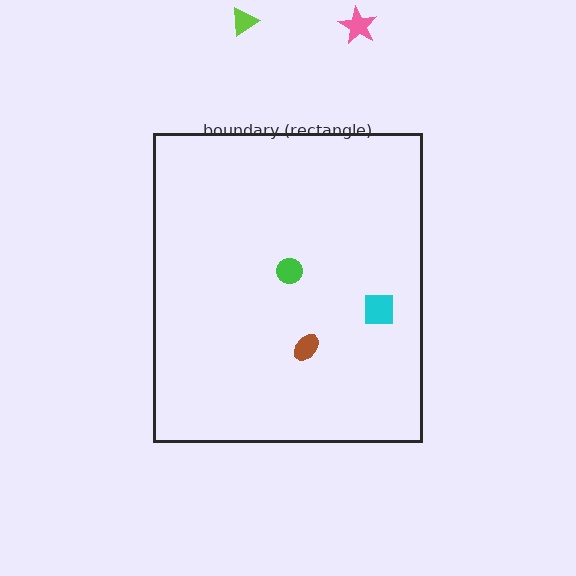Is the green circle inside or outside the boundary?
Inside.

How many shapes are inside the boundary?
3 inside, 2 outside.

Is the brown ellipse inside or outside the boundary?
Inside.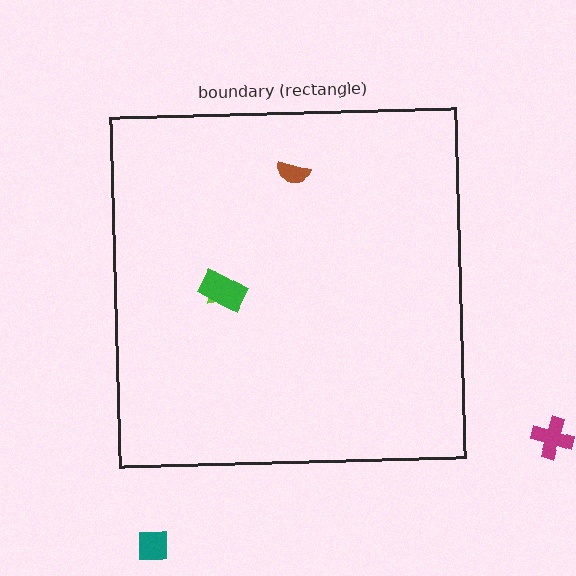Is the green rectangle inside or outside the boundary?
Inside.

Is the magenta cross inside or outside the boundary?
Outside.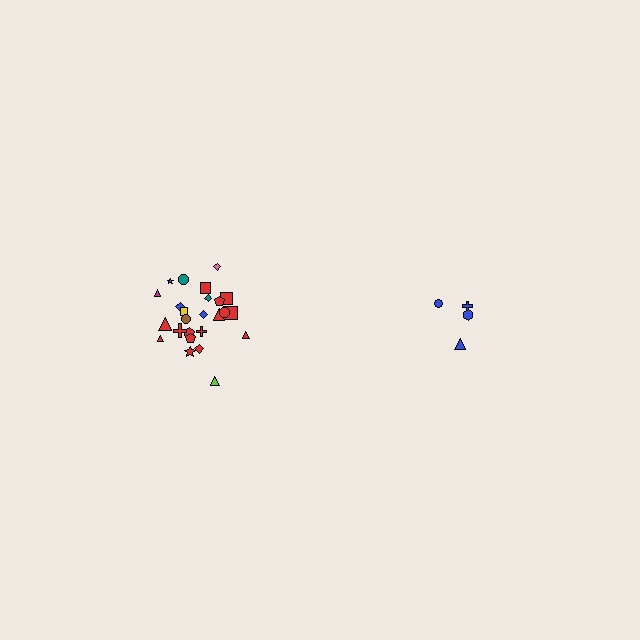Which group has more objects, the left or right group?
The left group.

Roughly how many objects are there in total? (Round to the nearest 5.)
Roughly 30 objects in total.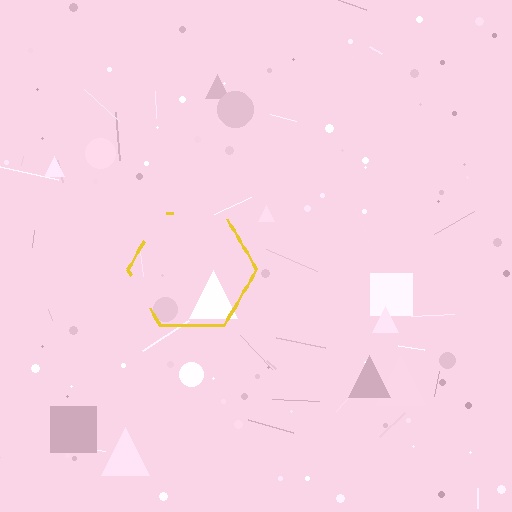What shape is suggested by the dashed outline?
The dashed outline suggests a hexagon.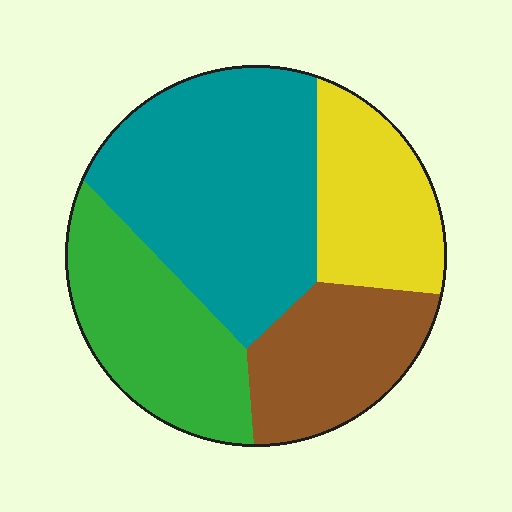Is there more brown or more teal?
Teal.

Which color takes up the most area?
Teal, at roughly 40%.